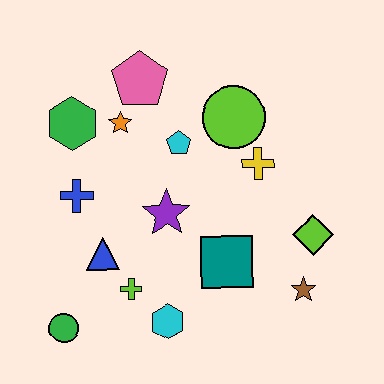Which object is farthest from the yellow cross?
The green circle is farthest from the yellow cross.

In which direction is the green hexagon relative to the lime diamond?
The green hexagon is to the left of the lime diamond.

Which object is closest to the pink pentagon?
The orange star is closest to the pink pentagon.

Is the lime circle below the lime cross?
No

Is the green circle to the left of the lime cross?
Yes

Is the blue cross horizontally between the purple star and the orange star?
No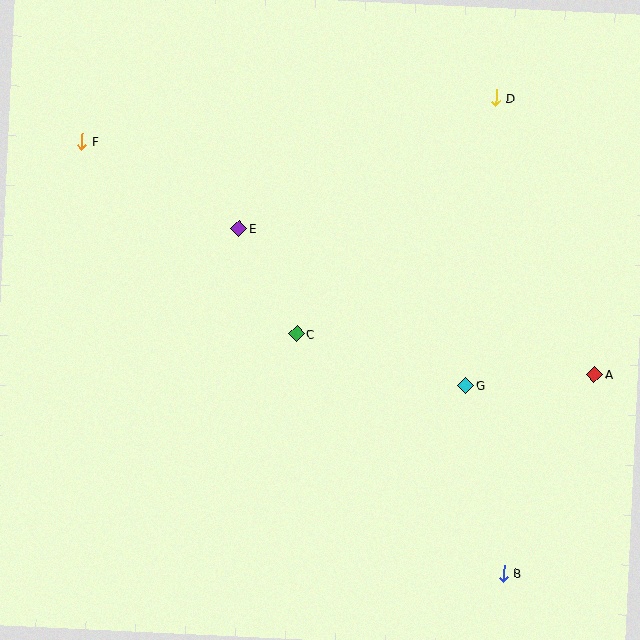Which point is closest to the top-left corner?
Point F is closest to the top-left corner.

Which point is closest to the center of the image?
Point C at (296, 333) is closest to the center.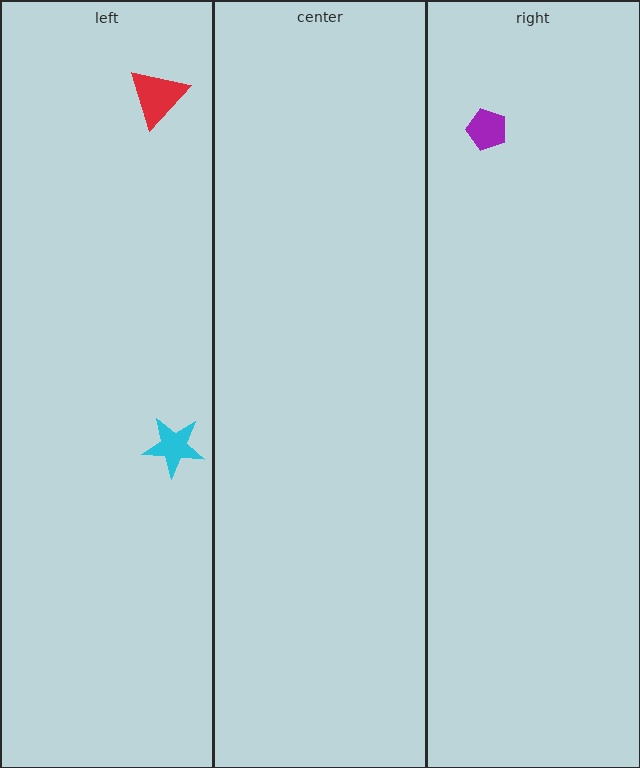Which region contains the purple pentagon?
The right region.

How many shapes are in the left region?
2.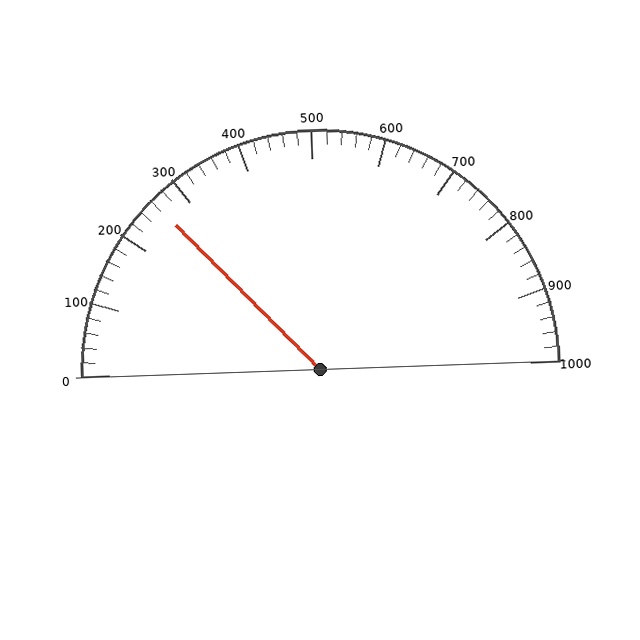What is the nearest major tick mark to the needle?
The nearest major tick mark is 300.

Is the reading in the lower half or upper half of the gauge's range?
The reading is in the lower half of the range (0 to 1000).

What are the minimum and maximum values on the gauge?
The gauge ranges from 0 to 1000.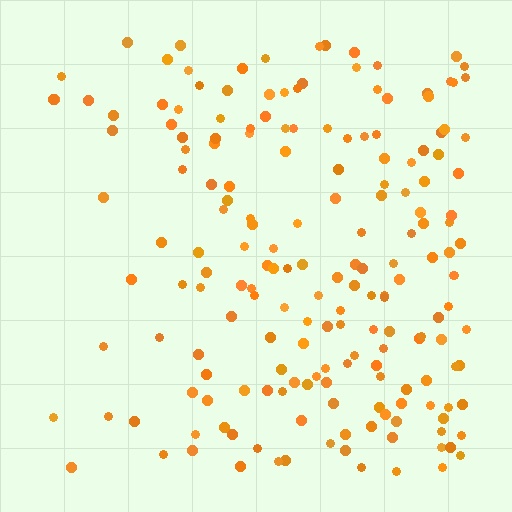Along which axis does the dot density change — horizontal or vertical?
Horizontal.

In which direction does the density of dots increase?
From left to right, with the right side densest.